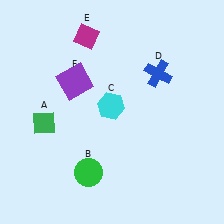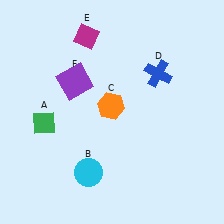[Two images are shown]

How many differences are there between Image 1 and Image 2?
There are 2 differences between the two images.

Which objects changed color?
B changed from green to cyan. C changed from cyan to orange.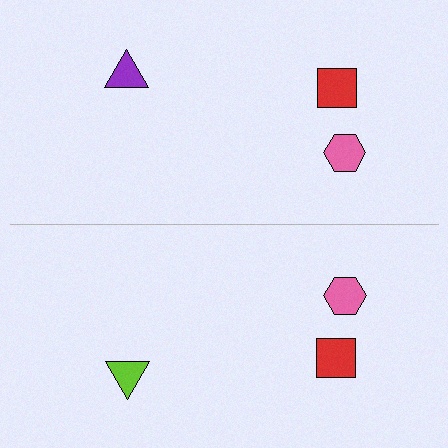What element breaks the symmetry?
The lime triangle on the bottom side breaks the symmetry — its mirror counterpart is purple.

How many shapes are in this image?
There are 6 shapes in this image.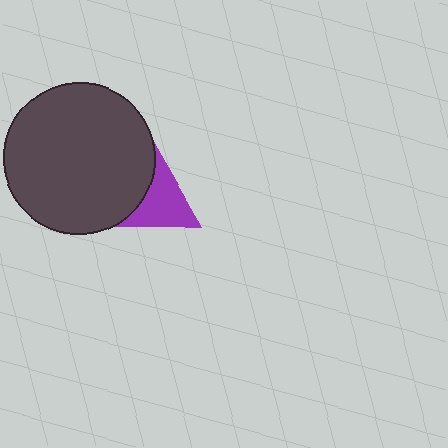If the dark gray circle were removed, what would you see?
You would see the complete purple triangle.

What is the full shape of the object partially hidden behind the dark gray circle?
The partially hidden object is a purple triangle.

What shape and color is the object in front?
The object in front is a dark gray circle.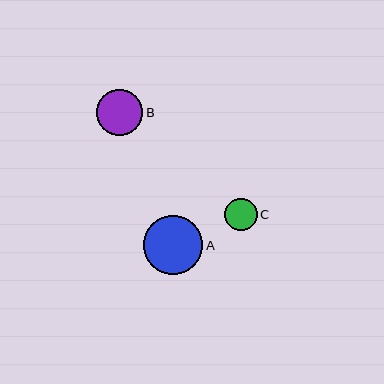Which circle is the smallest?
Circle C is the smallest with a size of approximately 33 pixels.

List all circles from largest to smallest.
From largest to smallest: A, B, C.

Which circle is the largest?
Circle A is the largest with a size of approximately 59 pixels.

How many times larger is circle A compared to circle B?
Circle A is approximately 1.3 times the size of circle B.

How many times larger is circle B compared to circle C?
Circle B is approximately 1.4 times the size of circle C.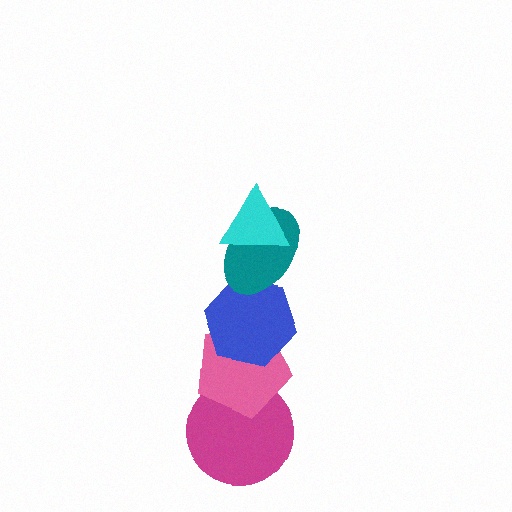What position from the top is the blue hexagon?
The blue hexagon is 3rd from the top.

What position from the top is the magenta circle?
The magenta circle is 5th from the top.